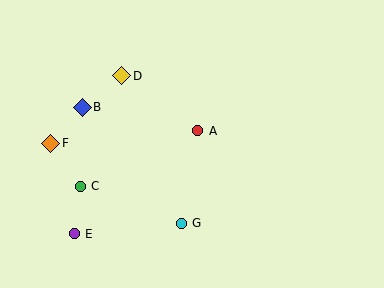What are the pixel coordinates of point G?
Point G is at (181, 223).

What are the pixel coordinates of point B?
Point B is at (82, 107).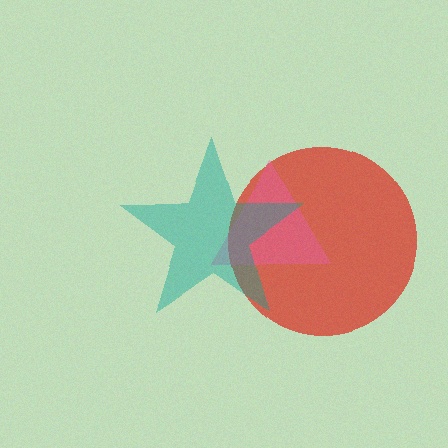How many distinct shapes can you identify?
There are 3 distinct shapes: a red circle, a pink triangle, a teal star.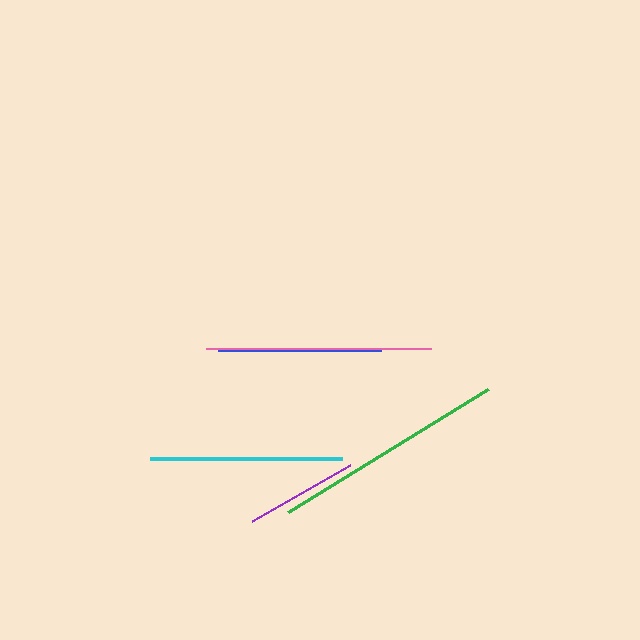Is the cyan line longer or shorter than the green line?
The green line is longer than the cyan line.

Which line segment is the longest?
The green line is the longest at approximately 234 pixels.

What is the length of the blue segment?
The blue segment is approximately 163 pixels long.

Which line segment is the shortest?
The purple line is the shortest at approximately 112 pixels.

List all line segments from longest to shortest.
From longest to shortest: green, pink, cyan, blue, purple.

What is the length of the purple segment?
The purple segment is approximately 112 pixels long.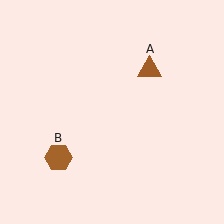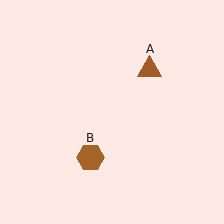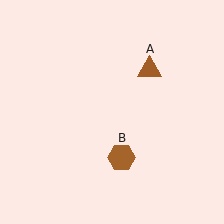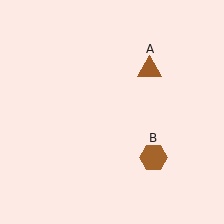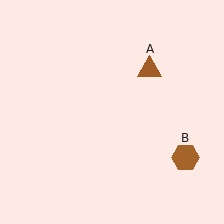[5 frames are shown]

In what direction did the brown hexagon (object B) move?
The brown hexagon (object B) moved right.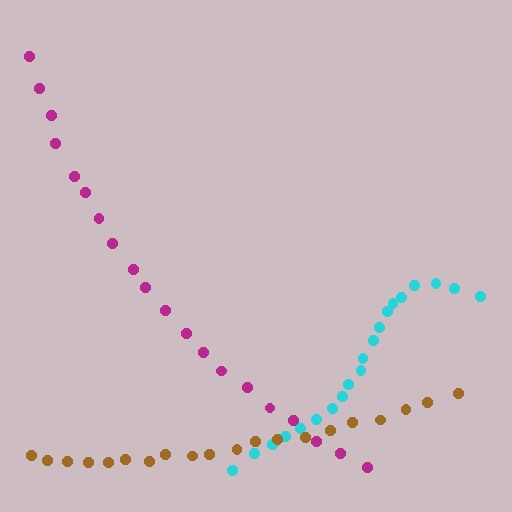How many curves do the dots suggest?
There are 3 distinct paths.